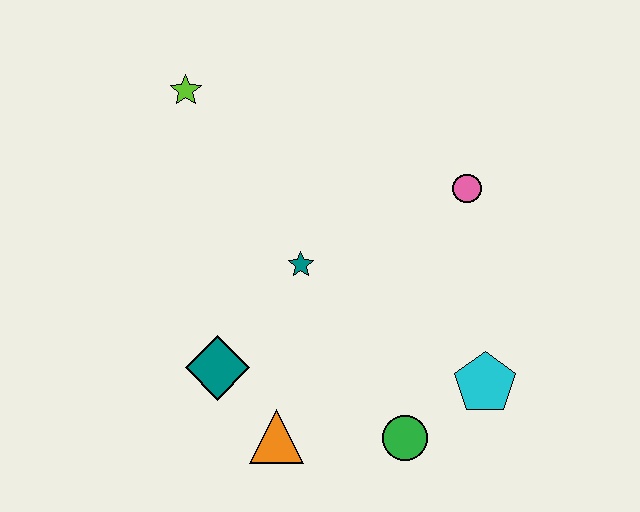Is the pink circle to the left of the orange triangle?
No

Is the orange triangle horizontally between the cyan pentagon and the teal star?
No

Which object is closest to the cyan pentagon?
The green circle is closest to the cyan pentagon.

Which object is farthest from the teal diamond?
The pink circle is farthest from the teal diamond.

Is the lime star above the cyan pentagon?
Yes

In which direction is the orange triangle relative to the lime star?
The orange triangle is below the lime star.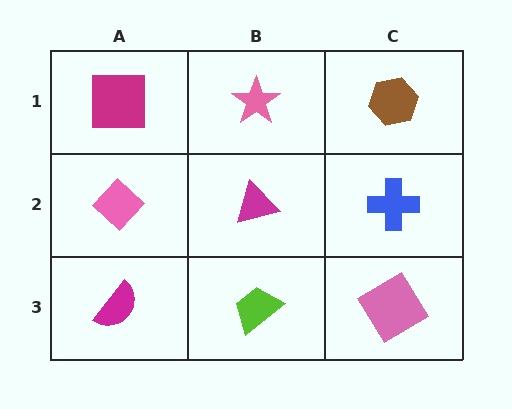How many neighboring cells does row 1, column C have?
2.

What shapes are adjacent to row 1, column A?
A pink diamond (row 2, column A), a pink star (row 1, column B).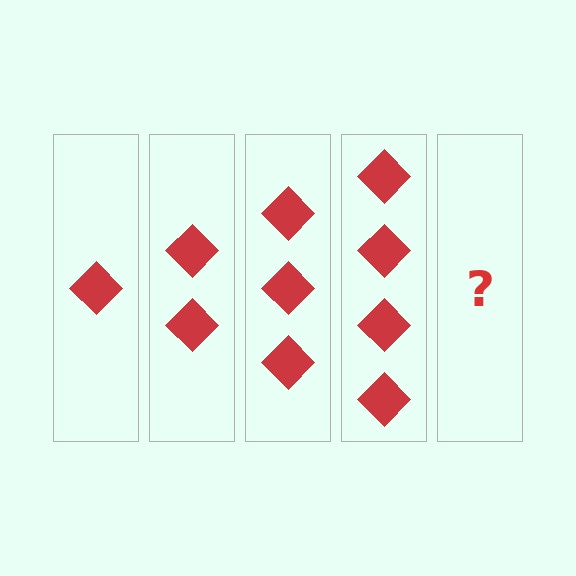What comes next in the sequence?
The next element should be 5 diamonds.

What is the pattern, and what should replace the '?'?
The pattern is that each step adds one more diamond. The '?' should be 5 diamonds.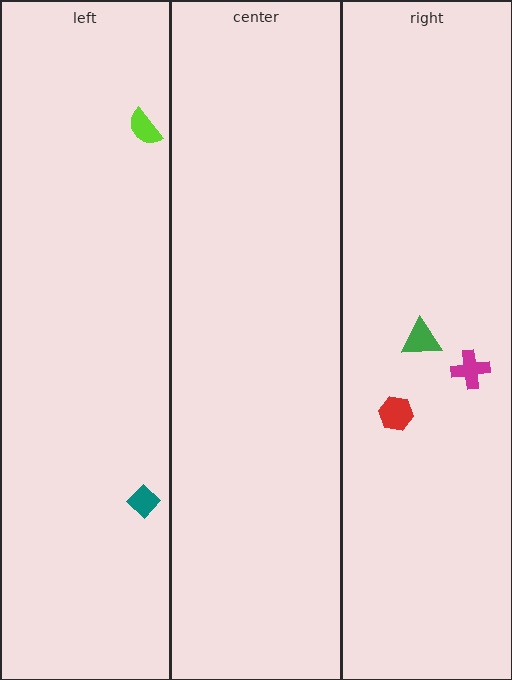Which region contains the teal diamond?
The left region.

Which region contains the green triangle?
The right region.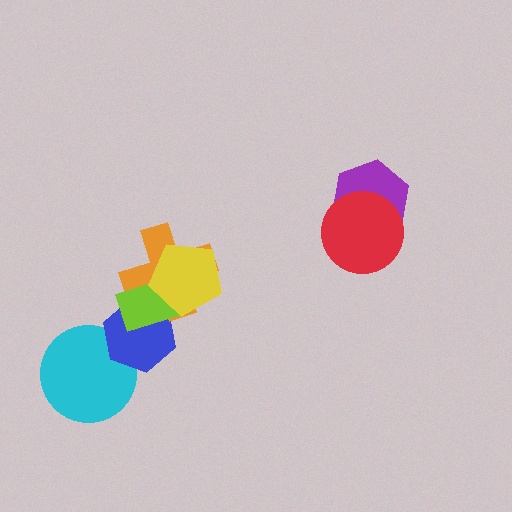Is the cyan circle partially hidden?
Yes, it is partially covered by another shape.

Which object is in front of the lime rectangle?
The yellow pentagon is in front of the lime rectangle.